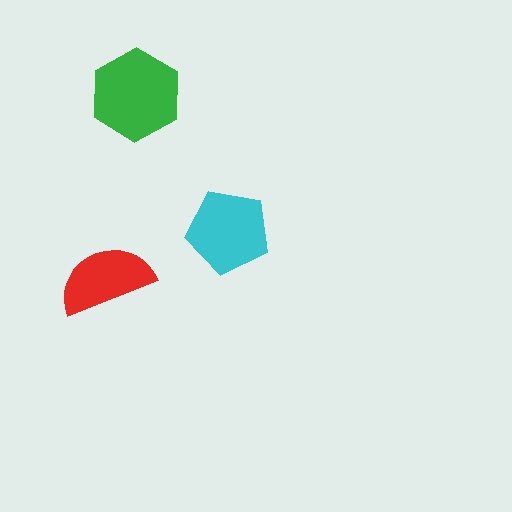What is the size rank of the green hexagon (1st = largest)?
1st.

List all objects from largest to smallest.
The green hexagon, the cyan pentagon, the red semicircle.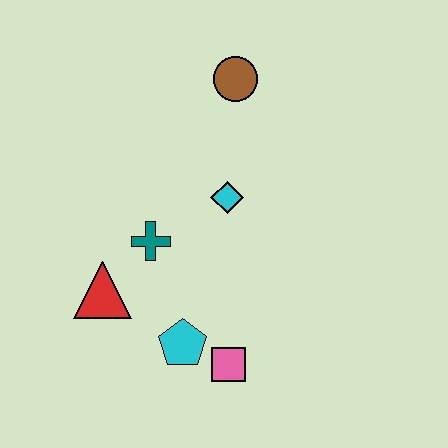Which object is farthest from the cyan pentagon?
The brown circle is farthest from the cyan pentagon.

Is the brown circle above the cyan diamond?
Yes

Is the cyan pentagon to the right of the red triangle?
Yes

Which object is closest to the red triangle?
The teal cross is closest to the red triangle.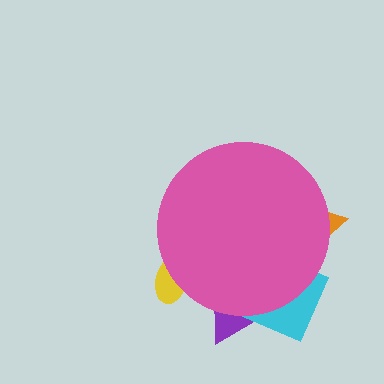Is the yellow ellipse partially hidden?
Yes, the yellow ellipse is partially hidden behind the pink circle.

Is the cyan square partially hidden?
Yes, the cyan square is partially hidden behind the pink circle.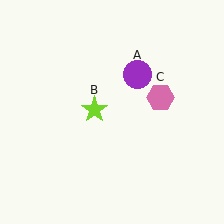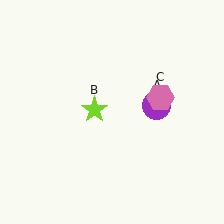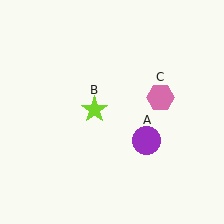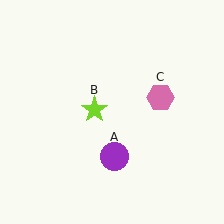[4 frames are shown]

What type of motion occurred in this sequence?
The purple circle (object A) rotated clockwise around the center of the scene.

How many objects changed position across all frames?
1 object changed position: purple circle (object A).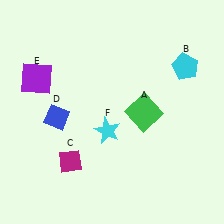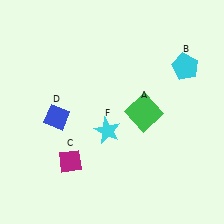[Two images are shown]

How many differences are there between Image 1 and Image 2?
There is 1 difference between the two images.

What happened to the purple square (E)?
The purple square (E) was removed in Image 2. It was in the top-left area of Image 1.